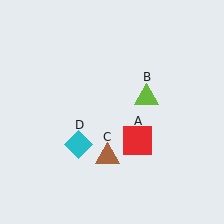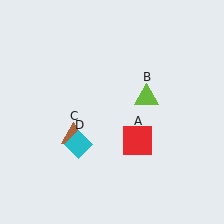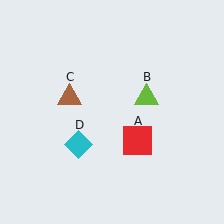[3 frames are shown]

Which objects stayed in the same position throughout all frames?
Red square (object A) and lime triangle (object B) and cyan diamond (object D) remained stationary.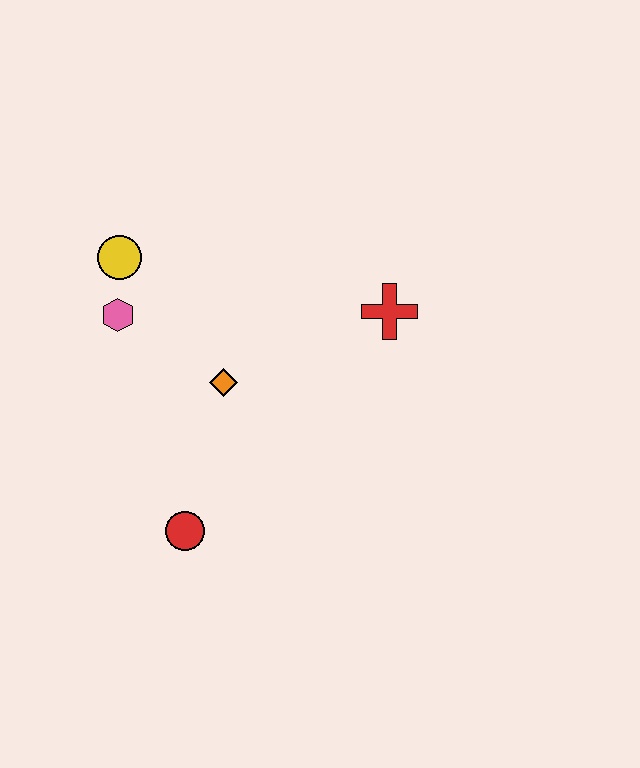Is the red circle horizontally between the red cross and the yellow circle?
Yes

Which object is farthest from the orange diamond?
The red cross is farthest from the orange diamond.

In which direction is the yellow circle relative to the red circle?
The yellow circle is above the red circle.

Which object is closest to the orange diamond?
The pink hexagon is closest to the orange diamond.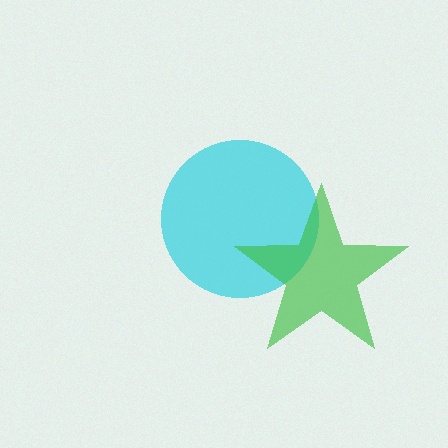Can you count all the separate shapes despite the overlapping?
Yes, there are 2 separate shapes.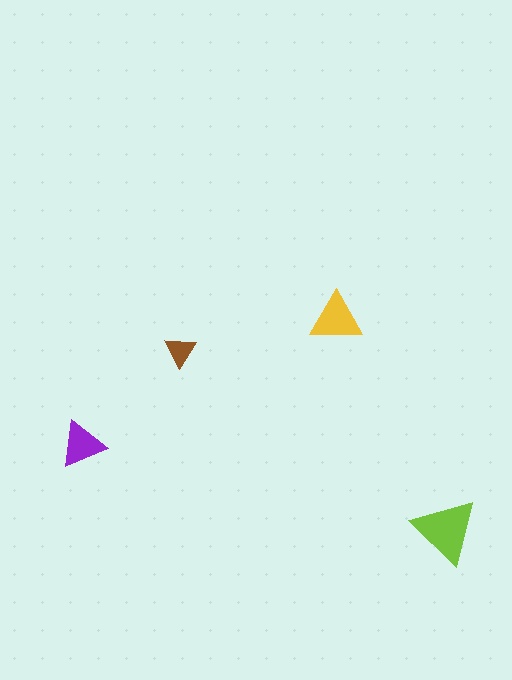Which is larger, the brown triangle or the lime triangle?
The lime one.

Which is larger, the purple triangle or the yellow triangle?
The yellow one.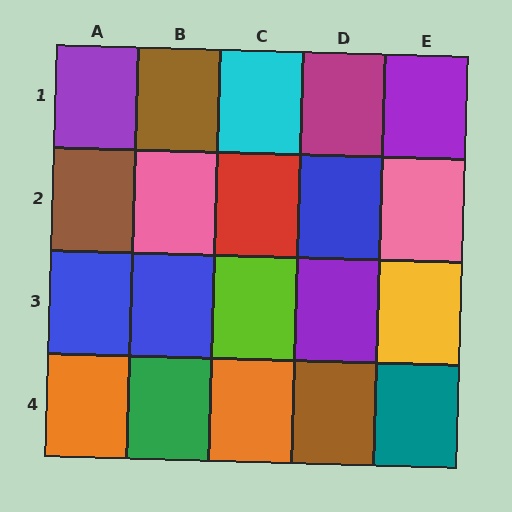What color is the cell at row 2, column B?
Pink.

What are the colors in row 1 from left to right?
Purple, brown, cyan, magenta, purple.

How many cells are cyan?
1 cell is cyan.